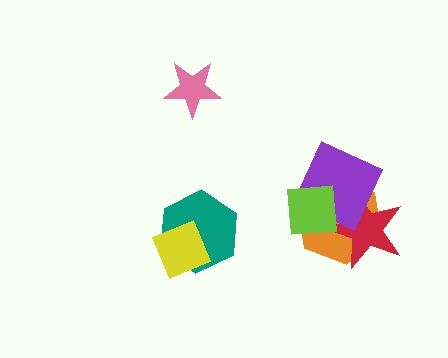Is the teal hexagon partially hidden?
Yes, it is partially covered by another shape.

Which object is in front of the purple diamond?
The lime square is in front of the purple diamond.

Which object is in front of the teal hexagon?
The yellow diamond is in front of the teal hexagon.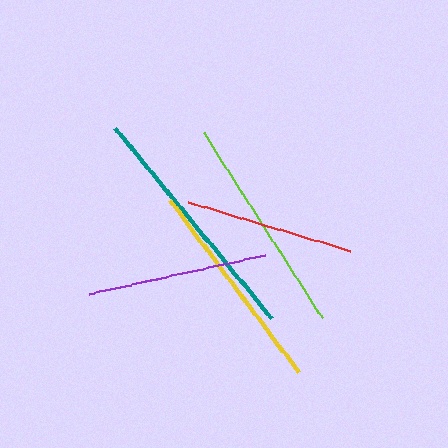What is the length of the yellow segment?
The yellow segment is approximately 214 pixels long.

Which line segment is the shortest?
The red line is the shortest at approximately 169 pixels.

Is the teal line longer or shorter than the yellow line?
The teal line is longer than the yellow line.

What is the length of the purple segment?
The purple segment is approximately 180 pixels long.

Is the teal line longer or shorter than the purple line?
The teal line is longer than the purple line.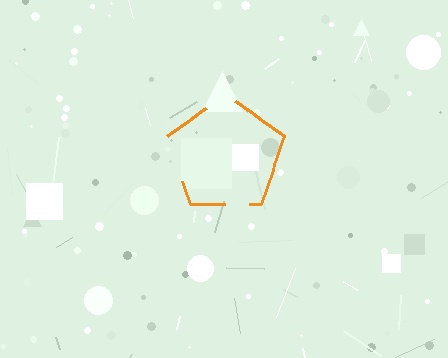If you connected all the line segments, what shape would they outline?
They would outline a pentagon.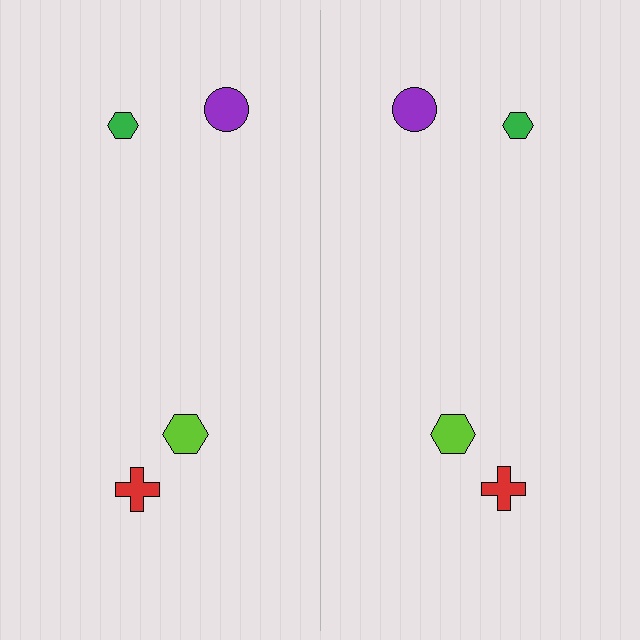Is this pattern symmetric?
Yes, this pattern has bilateral (reflection) symmetry.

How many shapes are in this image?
There are 8 shapes in this image.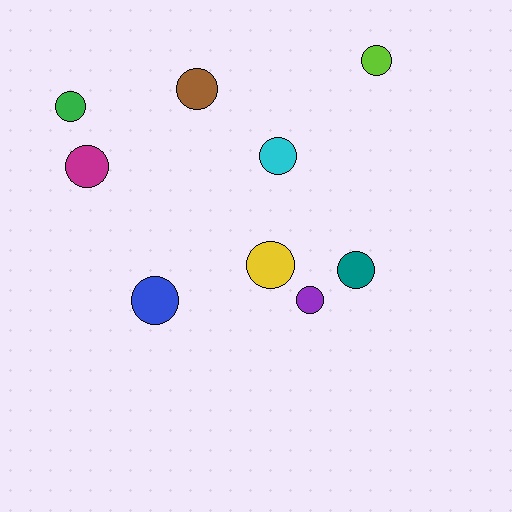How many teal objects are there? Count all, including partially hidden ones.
There is 1 teal object.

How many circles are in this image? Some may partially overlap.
There are 9 circles.